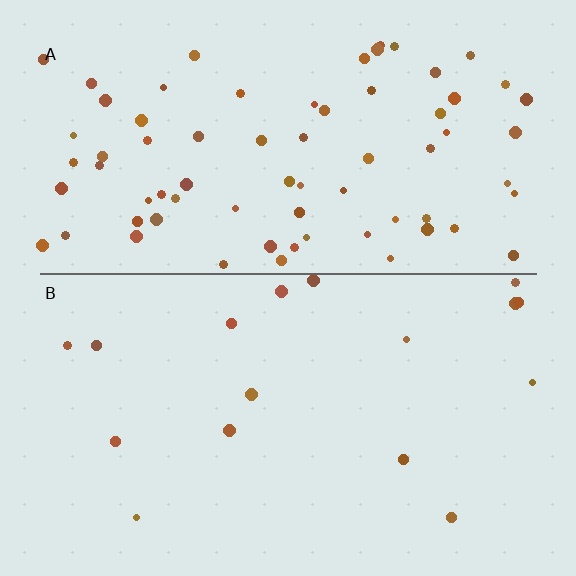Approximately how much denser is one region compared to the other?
Approximately 4.3× — region A over region B.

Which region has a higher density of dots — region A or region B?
A (the top).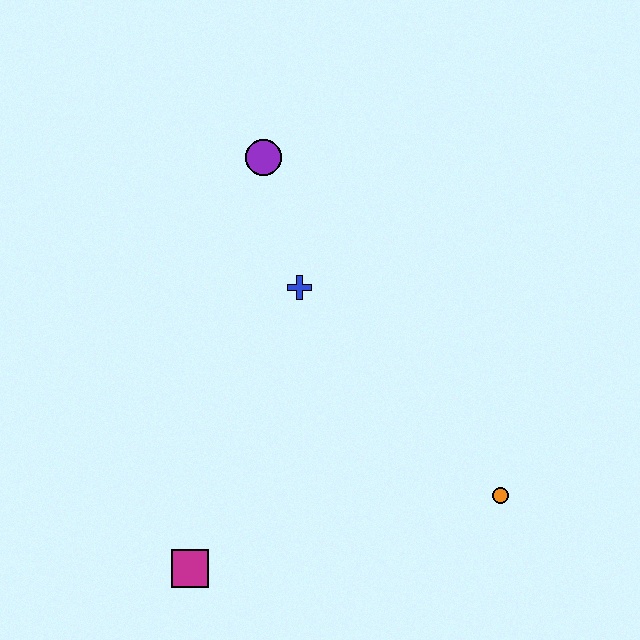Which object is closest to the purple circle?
The blue cross is closest to the purple circle.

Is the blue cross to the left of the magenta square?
No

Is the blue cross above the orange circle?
Yes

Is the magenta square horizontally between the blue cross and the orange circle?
No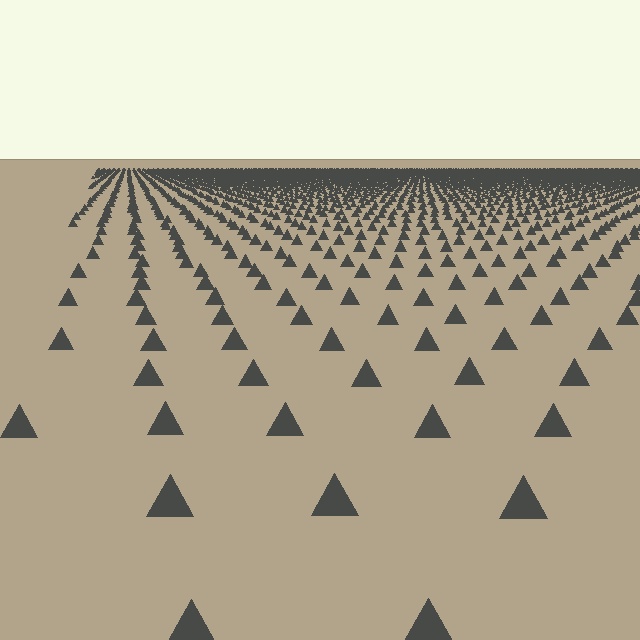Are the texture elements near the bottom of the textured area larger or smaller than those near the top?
Larger. Near the bottom, elements are closer to the viewer and appear at a bigger on-screen size.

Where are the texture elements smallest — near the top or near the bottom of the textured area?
Near the top.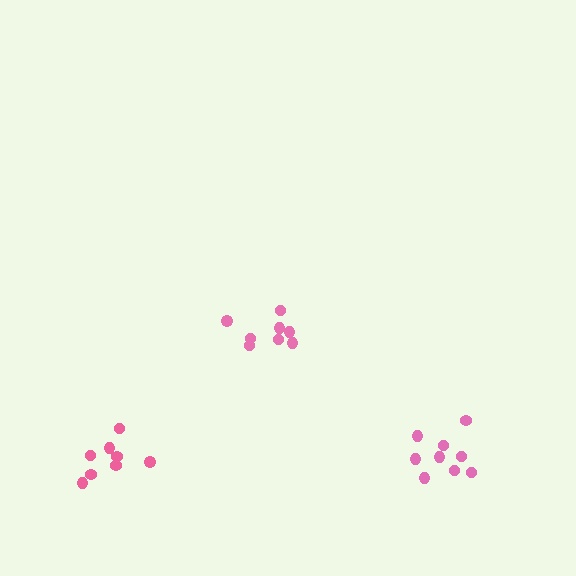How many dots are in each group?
Group 1: 8 dots, Group 2: 8 dots, Group 3: 9 dots (25 total).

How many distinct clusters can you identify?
There are 3 distinct clusters.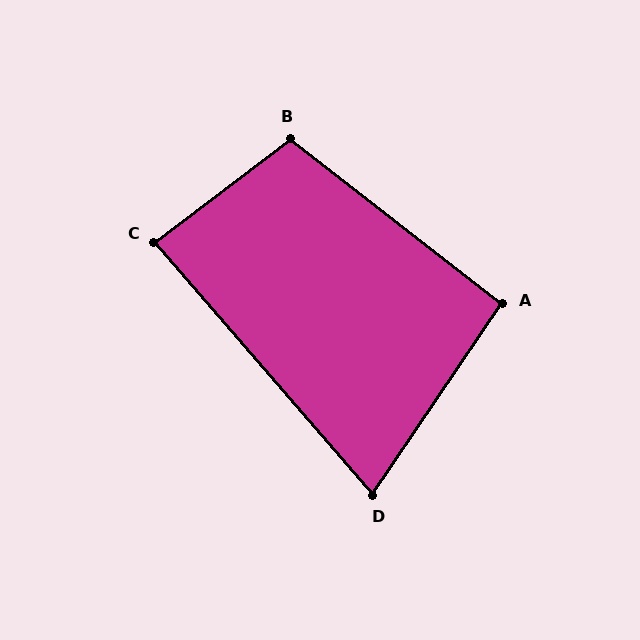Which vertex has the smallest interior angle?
D, at approximately 75 degrees.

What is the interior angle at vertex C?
Approximately 86 degrees (approximately right).